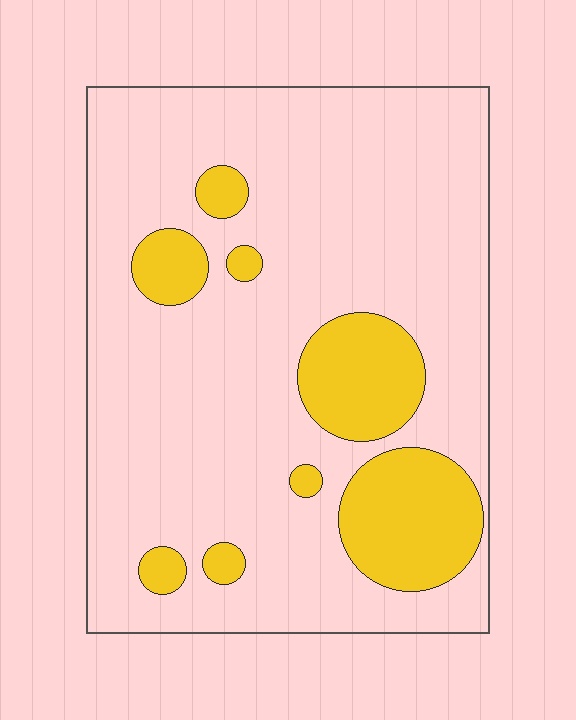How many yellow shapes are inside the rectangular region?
8.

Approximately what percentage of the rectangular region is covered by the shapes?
Approximately 20%.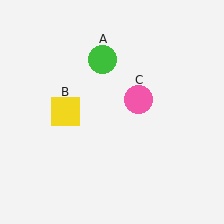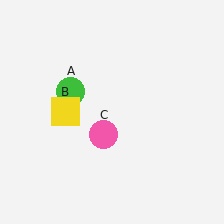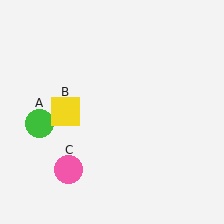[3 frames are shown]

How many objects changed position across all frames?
2 objects changed position: green circle (object A), pink circle (object C).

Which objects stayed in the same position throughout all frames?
Yellow square (object B) remained stationary.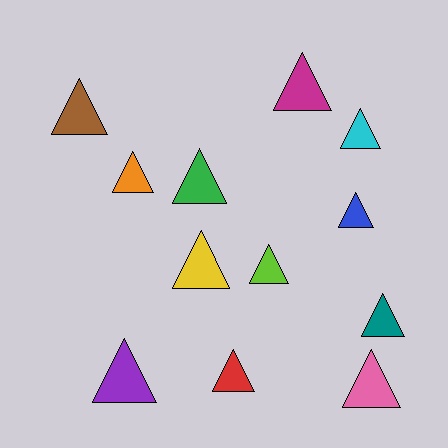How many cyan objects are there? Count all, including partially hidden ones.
There is 1 cyan object.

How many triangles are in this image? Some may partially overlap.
There are 12 triangles.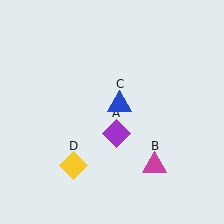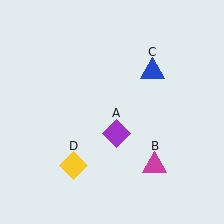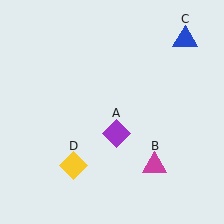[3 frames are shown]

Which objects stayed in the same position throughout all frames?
Purple diamond (object A) and magenta triangle (object B) and yellow diamond (object D) remained stationary.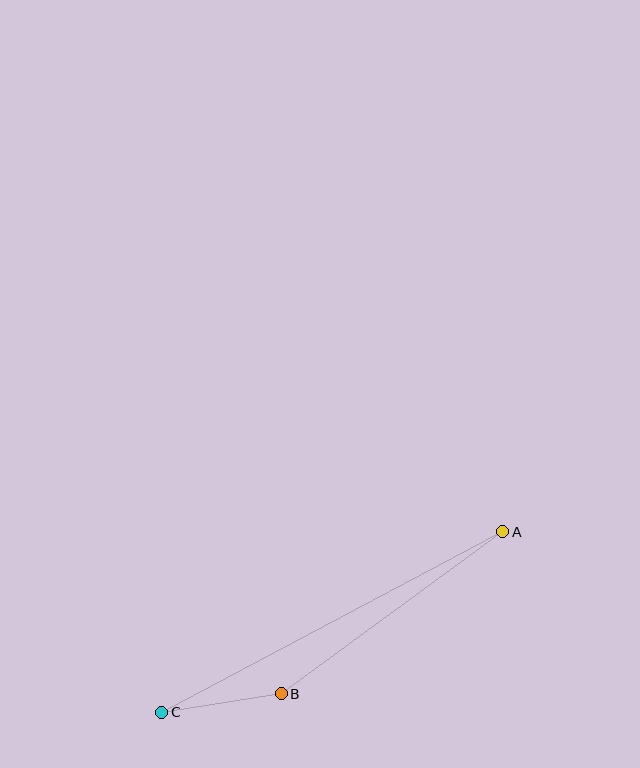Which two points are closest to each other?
Points B and C are closest to each other.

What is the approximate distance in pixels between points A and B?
The distance between A and B is approximately 274 pixels.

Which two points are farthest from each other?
Points A and C are farthest from each other.